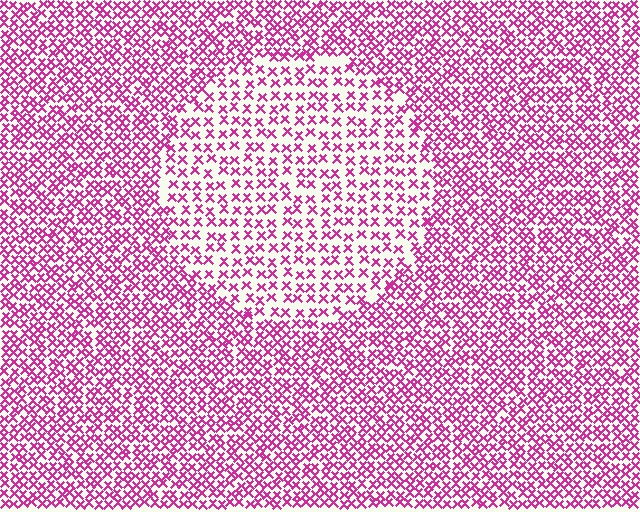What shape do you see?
I see a circle.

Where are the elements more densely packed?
The elements are more densely packed outside the circle boundary.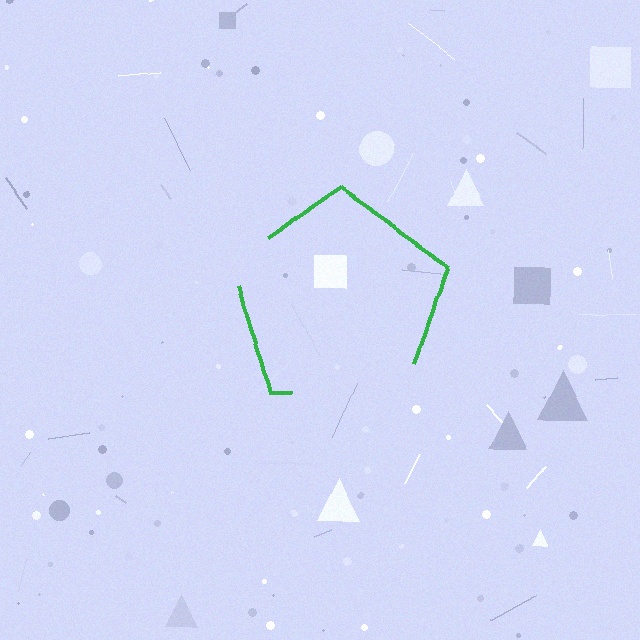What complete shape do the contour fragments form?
The contour fragments form a pentagon.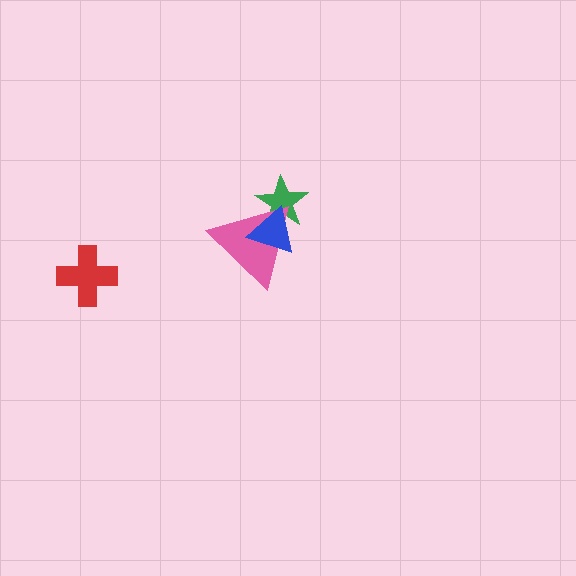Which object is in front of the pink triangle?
The blue triangle is in front of the pink triangle.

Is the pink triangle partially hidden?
Yes, it is partially covered by another shape.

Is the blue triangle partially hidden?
No, no other shape covers it.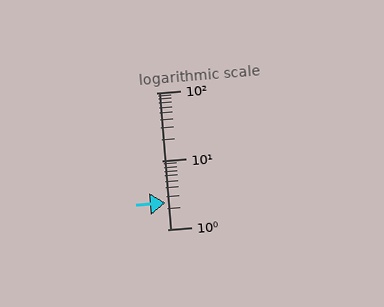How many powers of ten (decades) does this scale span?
The scale spans 2 decades, from 1 to 100.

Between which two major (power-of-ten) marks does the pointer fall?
The pointer is between 1 and 10.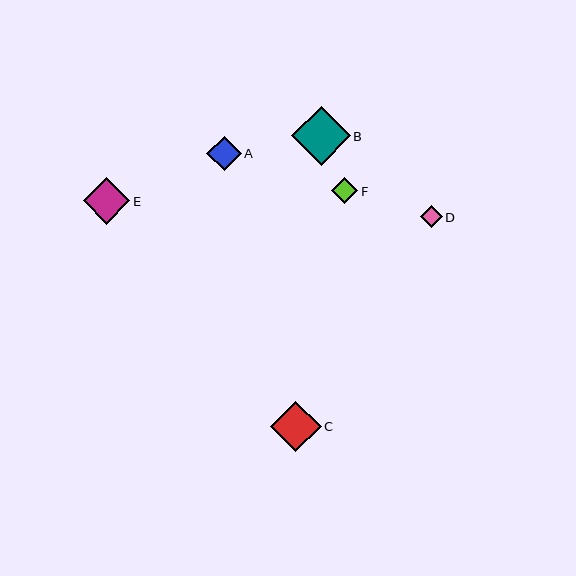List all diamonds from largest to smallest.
From largest to smallest: B, C, E, A, F, D.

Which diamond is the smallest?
Diamond D is the smallest with a size of approximately 22 pixels.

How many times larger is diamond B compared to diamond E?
Diamond B is approximately 1.3 times the size of diamond E.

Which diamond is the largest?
Diamond B is the largest with a size of approximately 58 pixels.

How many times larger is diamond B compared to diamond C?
Diamond B is approximately 1.2 times the size of diamond C.